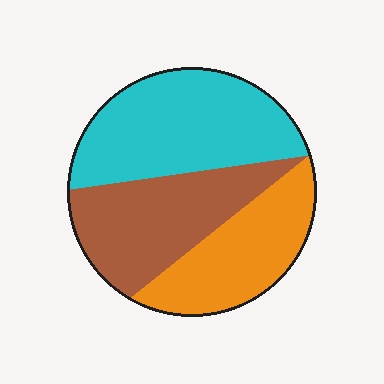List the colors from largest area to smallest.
From largest to smallest: cyan, brown, orange.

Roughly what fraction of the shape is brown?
Brown covers 32% of the shape.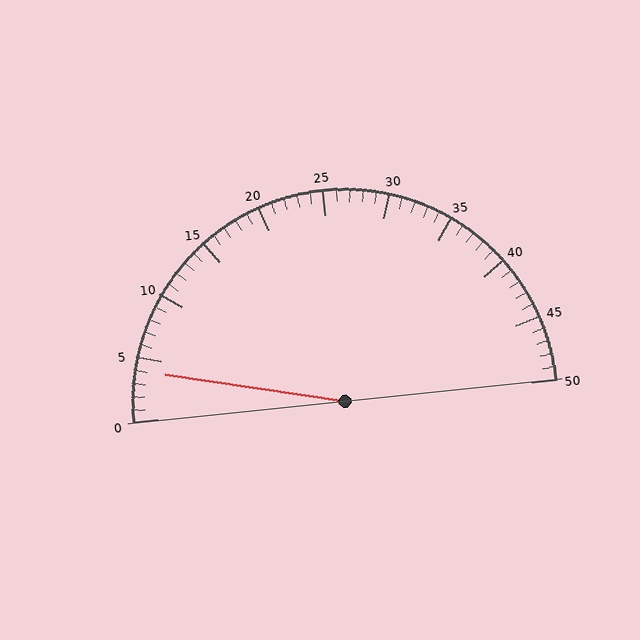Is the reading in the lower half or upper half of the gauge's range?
The reading is in the lower half of the range (0 to 50).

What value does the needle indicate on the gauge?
The needle indicates approximately 4.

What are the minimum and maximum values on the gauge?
The gauge ranges from 0 to 50.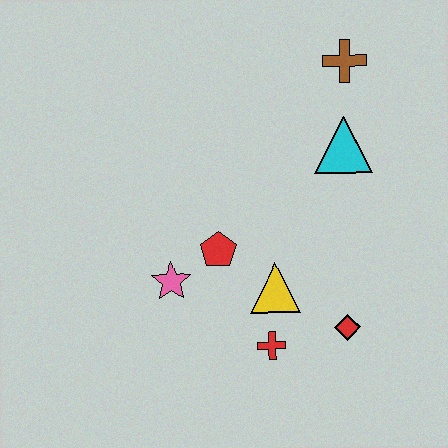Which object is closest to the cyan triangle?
The brown cross is closest to the cyan triangle.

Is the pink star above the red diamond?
Yes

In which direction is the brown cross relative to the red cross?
The brown cross is above the red cross.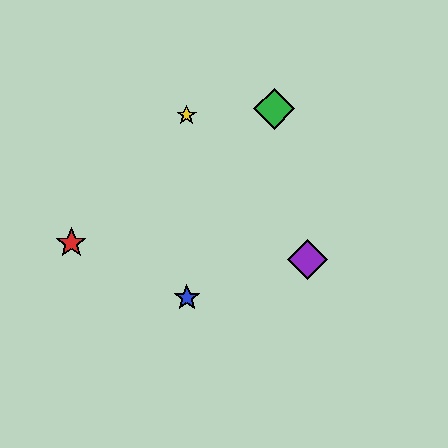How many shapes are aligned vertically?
2 shapes (the blue star, the yellow star) are aligned vertically.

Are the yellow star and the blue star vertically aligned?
Yes, both are at x≈187.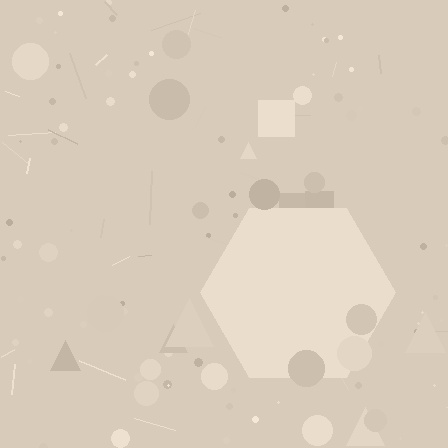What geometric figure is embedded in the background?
A hexagon is embedded in the background.